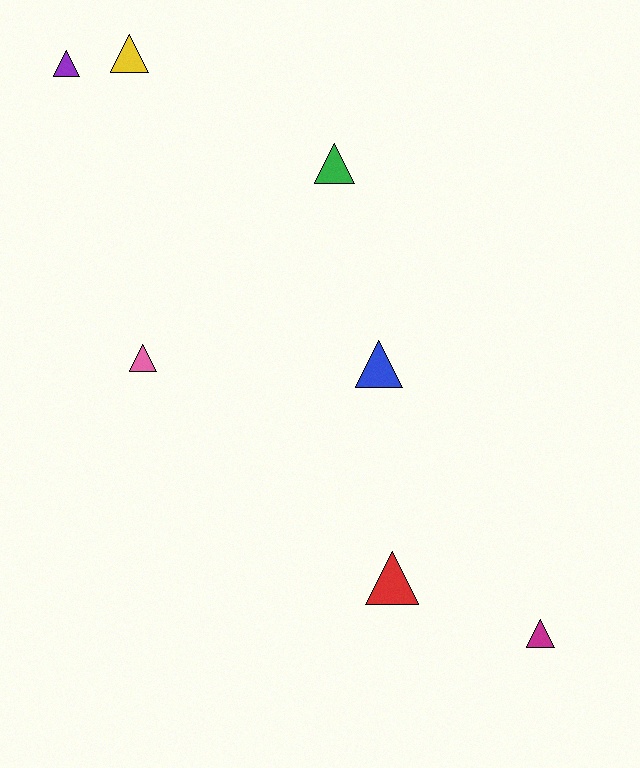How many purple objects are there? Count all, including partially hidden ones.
There is 1 purple object.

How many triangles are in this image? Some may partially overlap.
There are 7 triangles.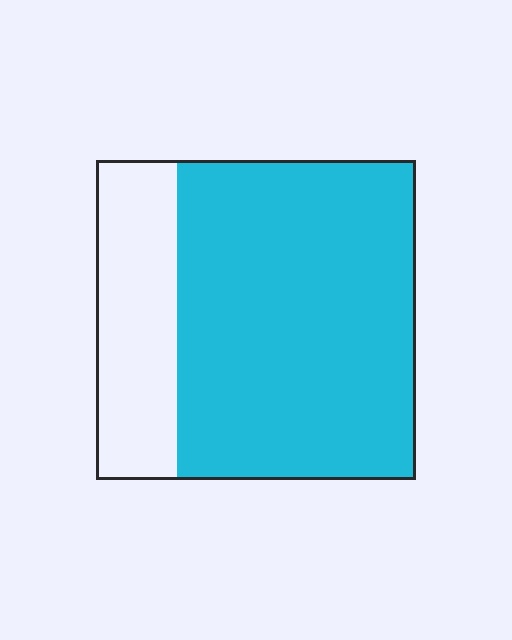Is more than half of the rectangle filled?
Yes.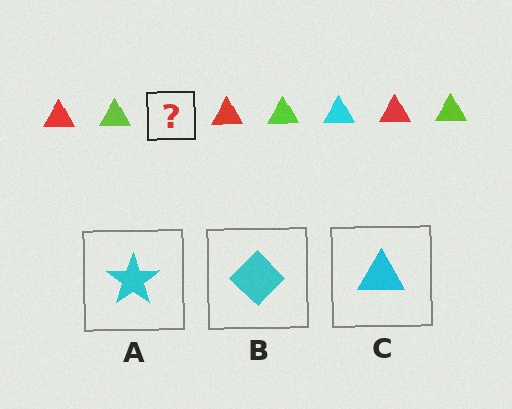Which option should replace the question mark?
Option C.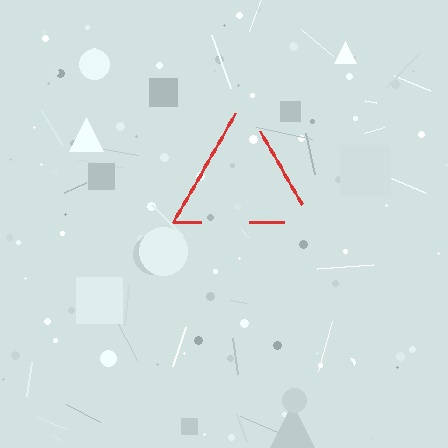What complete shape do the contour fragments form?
The contour fragments form a triangle.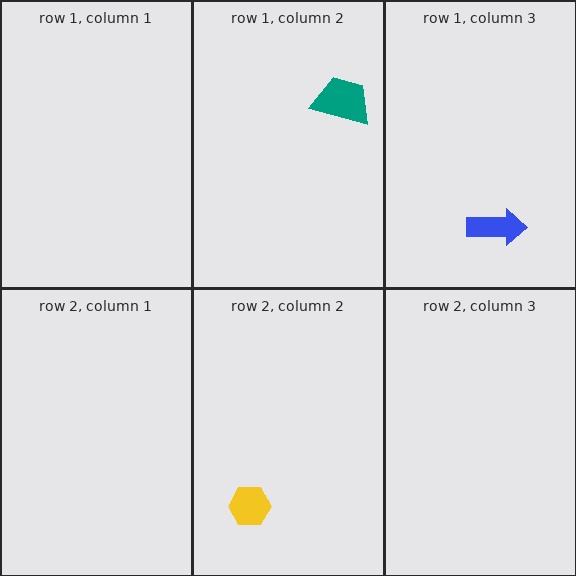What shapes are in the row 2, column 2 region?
The yellow hexagon.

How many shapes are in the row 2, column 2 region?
1.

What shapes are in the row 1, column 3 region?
The blue arrow.